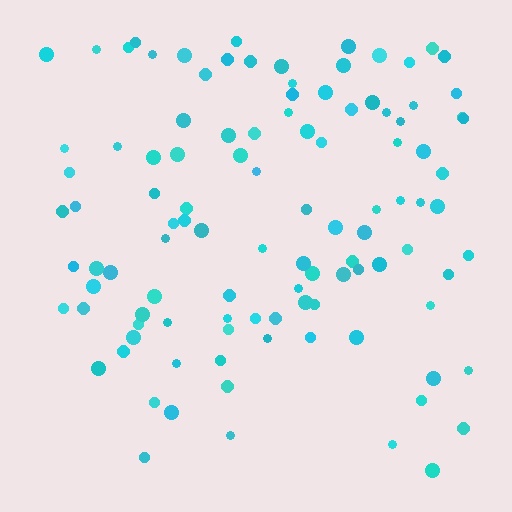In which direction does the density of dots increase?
From bottom to top, with the top side densest.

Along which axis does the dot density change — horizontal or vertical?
Vertical.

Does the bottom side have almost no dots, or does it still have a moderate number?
Still a moderate number, just noticeably fewer than the top.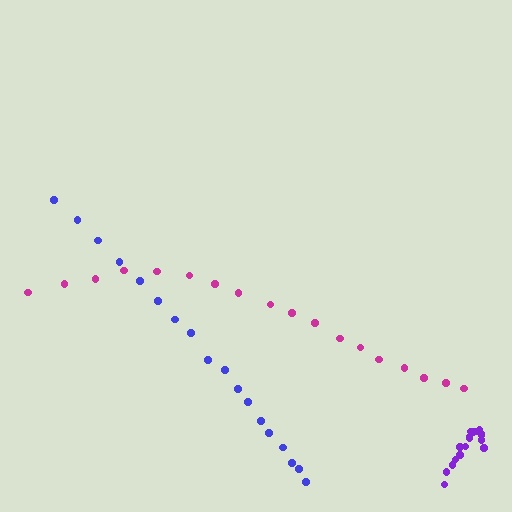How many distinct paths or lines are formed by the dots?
There are 3 distinct paths.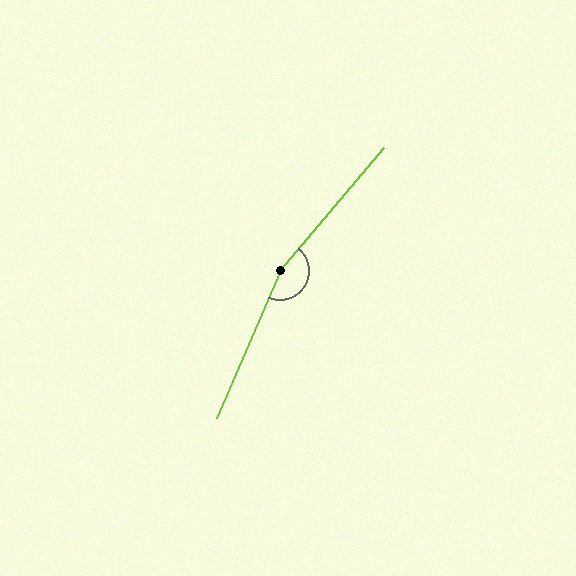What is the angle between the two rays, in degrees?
Approximately 163 degrees.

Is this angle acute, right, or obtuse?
It is obtuse.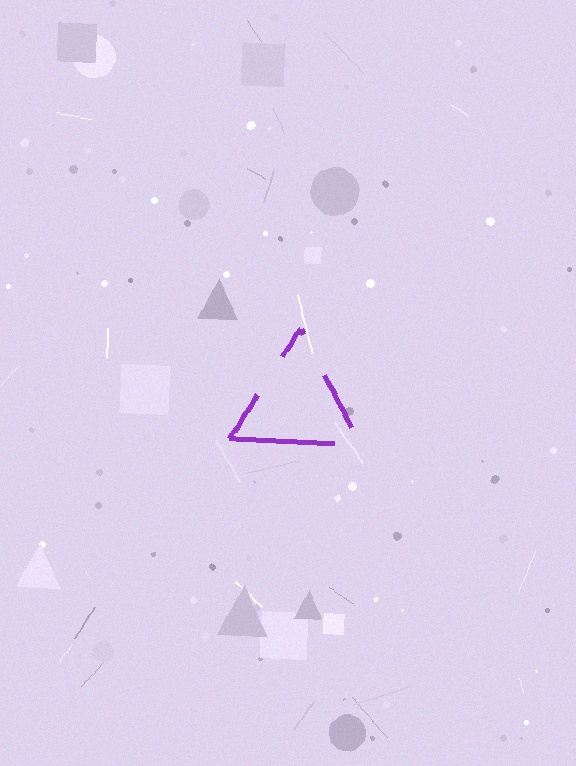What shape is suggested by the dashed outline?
The dashed outline suggests a triangle.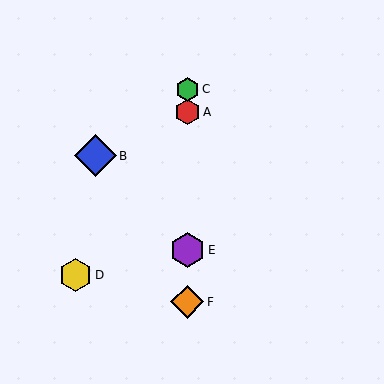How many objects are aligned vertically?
4 objects (A, C, E, F) are aligned vertically.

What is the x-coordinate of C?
Object C is at x≈187.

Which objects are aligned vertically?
Objects A, C, E, F are aligned vertically.